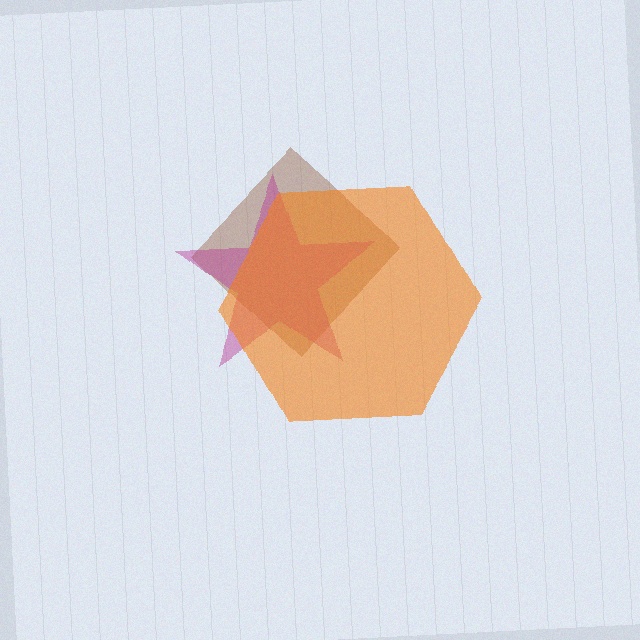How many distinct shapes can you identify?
There are 3 distinct shapes: a brown diamond, a magenta star, an orange hexagon.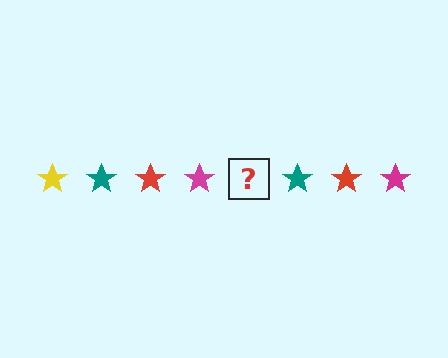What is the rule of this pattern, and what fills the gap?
The rule is that the pattern cycles through yellow, teal, red, magenta stars. The gap should be filled with a yellow star.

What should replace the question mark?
The question mark should be replaced with a yellow star.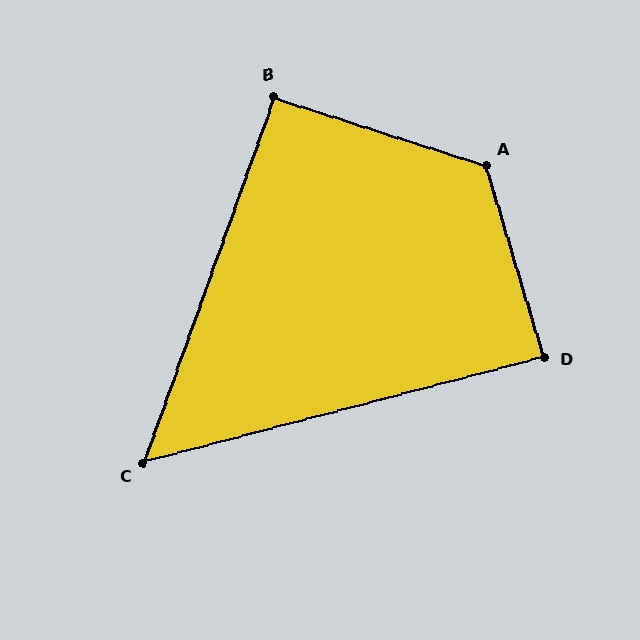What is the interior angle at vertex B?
Approximately 92 degrees (approximately right).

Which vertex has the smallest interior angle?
C, at approximately 56 degrees.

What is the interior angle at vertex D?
Approximately 88 degrees (approximately right).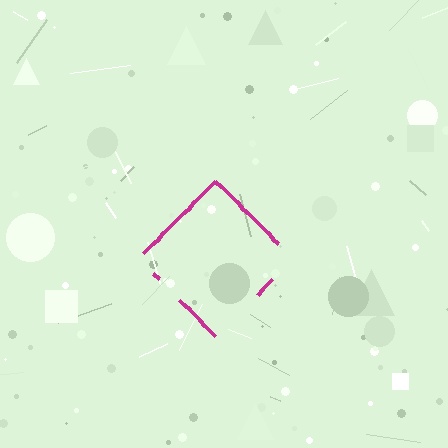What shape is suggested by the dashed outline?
The dashed outline suggests a diamond.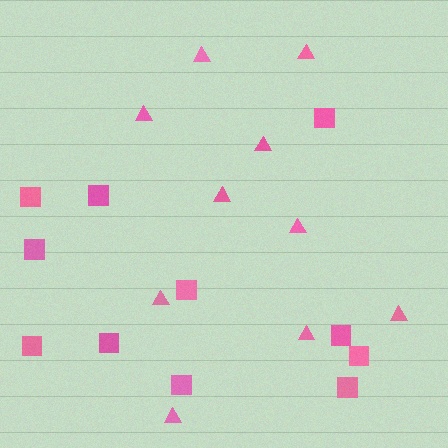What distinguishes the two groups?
There are 2 groups: one group of squares (11) and one group of triangles (10).